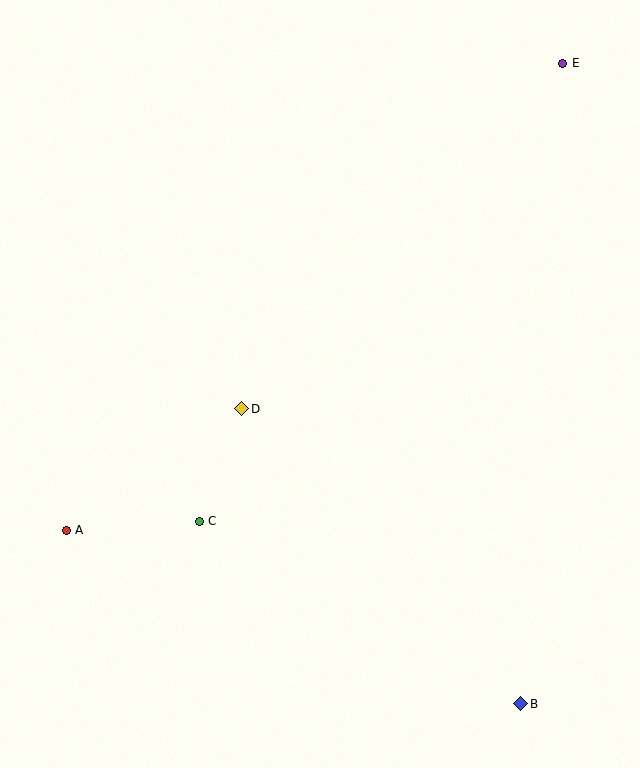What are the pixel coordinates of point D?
Point D is at (242, 409).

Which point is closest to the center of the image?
Point D at (242, 409) is closest to the center.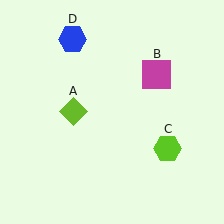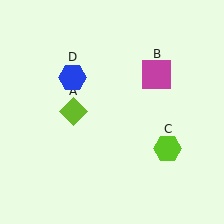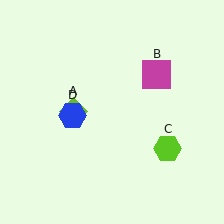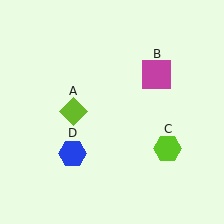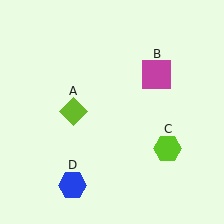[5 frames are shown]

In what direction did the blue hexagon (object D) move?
The blue hexagon (object D) moved down.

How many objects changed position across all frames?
1 object changed position: blue hexagon (object D).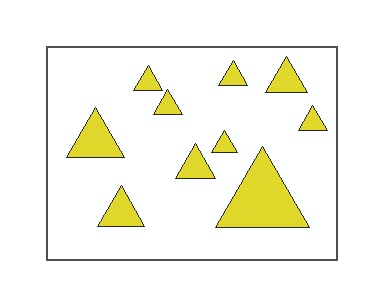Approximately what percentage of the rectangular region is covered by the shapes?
Approximately 15%.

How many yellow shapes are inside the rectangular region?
10.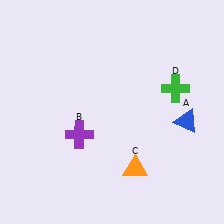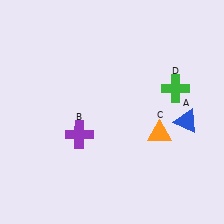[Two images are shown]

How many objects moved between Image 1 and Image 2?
1 object moved between the two images.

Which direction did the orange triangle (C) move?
The orange triangle (C) moved up.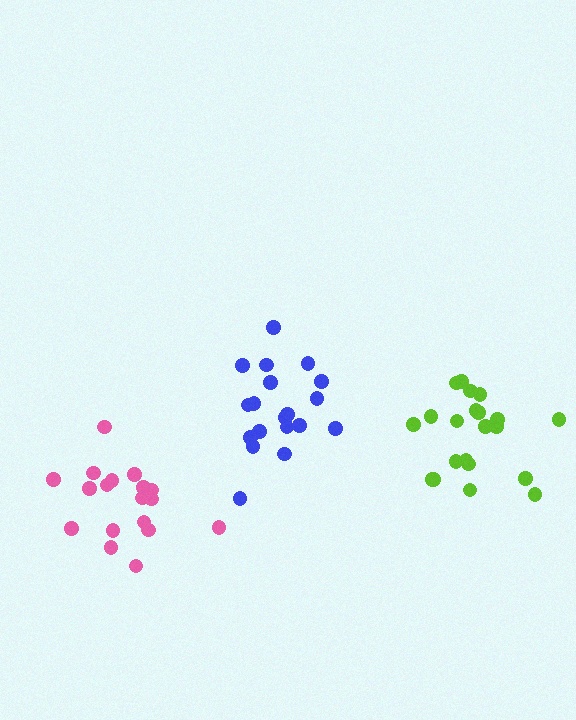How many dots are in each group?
Group 1: 21 dots, Group 2: 18 dots, Group 3: 19 dots (58 total).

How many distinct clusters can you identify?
There are 3 distinct clusters.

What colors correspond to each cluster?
The clusters are colored: lime, pink, blue.